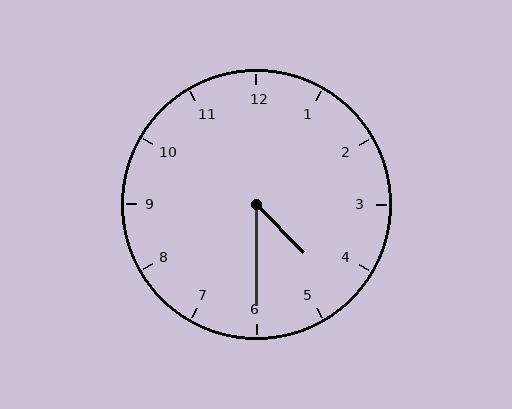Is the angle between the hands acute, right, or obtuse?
It is acute.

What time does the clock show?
4:30.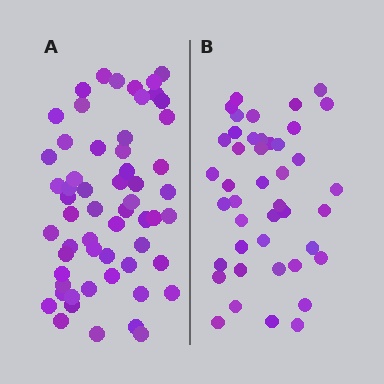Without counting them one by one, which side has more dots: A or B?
Region A (the left region) has more dots.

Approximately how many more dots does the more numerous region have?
Region A has approximately 15 more dots than region B.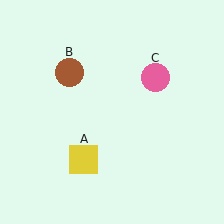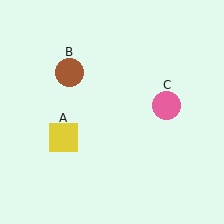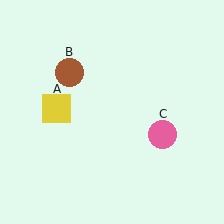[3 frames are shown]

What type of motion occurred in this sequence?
The yellow square (object A), pink circle (object C) rotated clockwise around the center of the scene.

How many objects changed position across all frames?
2 objects changed position: yellow square (object A), pink circle (object C).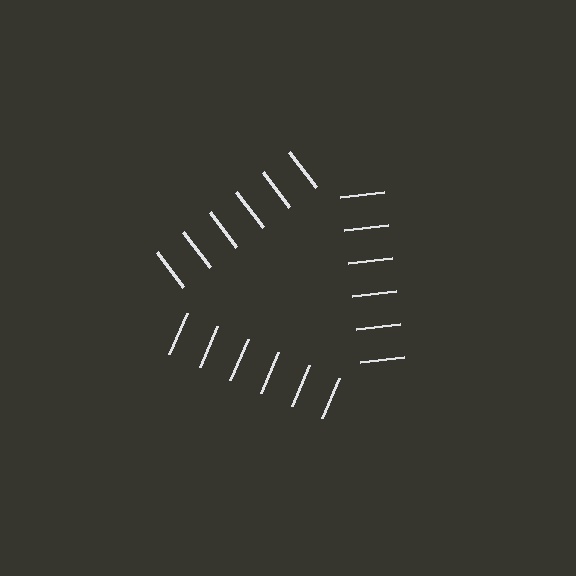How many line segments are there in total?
18 — 6 along each of the 3 edges.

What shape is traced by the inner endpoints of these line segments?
An illusory triangle — the line segments terminate on its edges but no continuous stroke is drawn.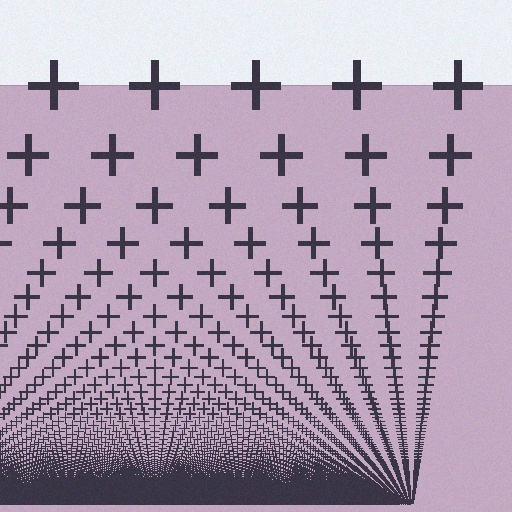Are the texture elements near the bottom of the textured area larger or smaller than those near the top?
Smaller. The gradient is inverted — elements near the bottom are smaller and denser.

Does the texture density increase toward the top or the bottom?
Density increases toward the bottom.